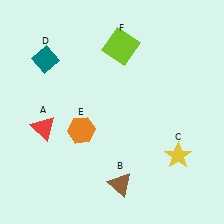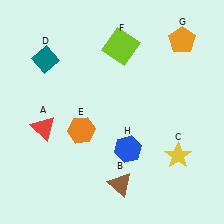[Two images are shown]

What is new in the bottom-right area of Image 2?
A blue hexagon (H) was added in the bottom-right area of Image 2.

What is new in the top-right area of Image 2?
An orange pentagon (G) was added in the top-right area of Image 2.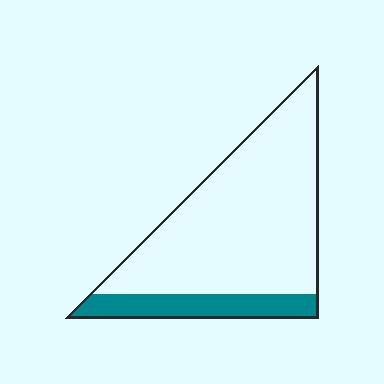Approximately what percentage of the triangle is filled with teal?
Approximately 20%.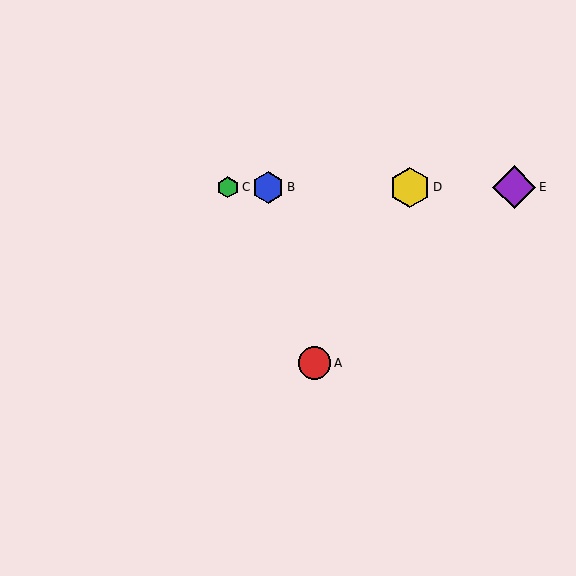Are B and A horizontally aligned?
No, B is at y≈187 and A is at y≈363.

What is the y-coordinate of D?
Object D is at y≈187.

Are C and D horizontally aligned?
Yes, both are at y≈187.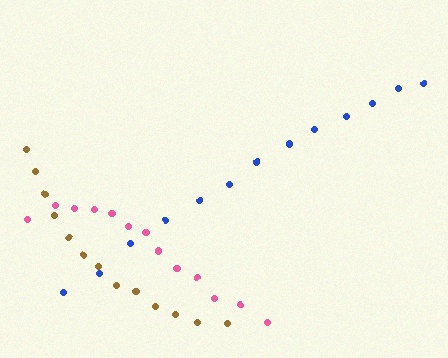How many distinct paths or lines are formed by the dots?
There are 3 distinct paths.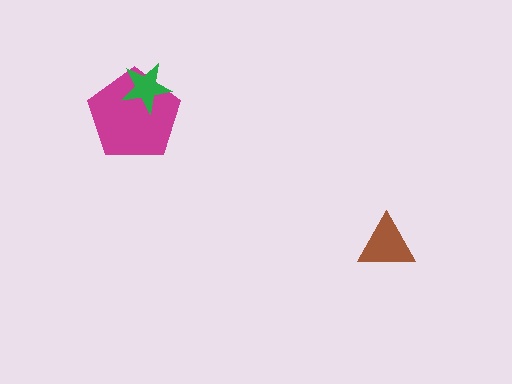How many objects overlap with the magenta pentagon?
1 object overlaps with the magenta pentagon.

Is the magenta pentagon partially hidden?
Yes, it is partially covered by another shape.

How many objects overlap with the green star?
1 object overlaps with the green star.